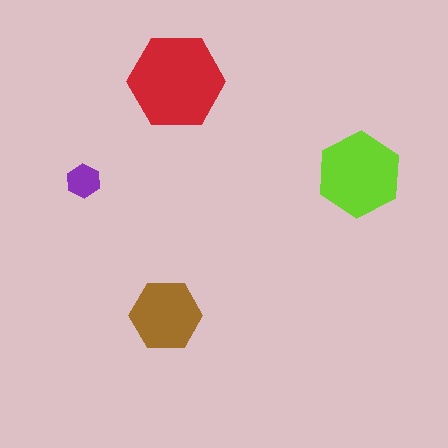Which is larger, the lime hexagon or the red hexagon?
The red one.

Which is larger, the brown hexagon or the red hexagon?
The red one.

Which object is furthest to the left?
The purple hexagon is leftmost.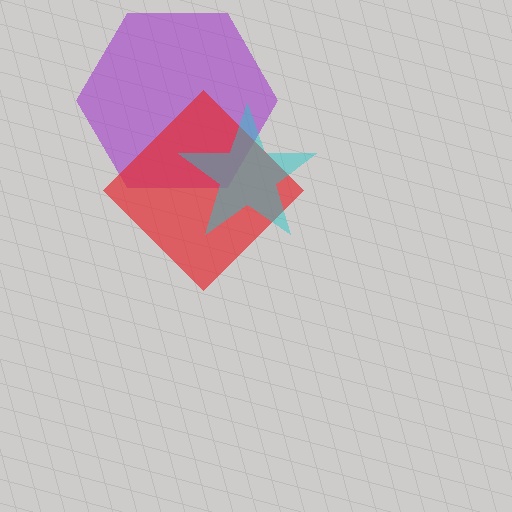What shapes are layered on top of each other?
The layered shapes are: a purple hexagon, a red diamond, a cyan star.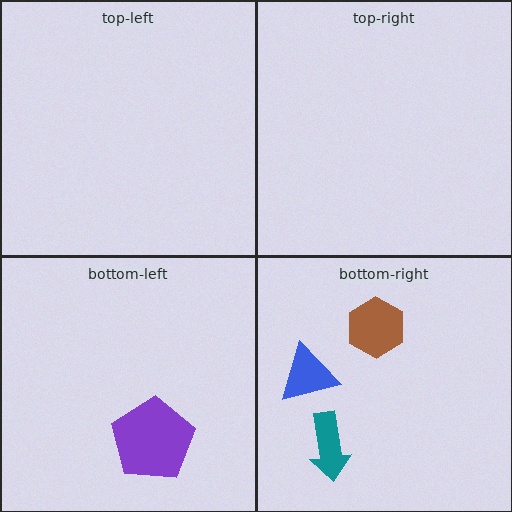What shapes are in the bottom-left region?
The purple pentagon.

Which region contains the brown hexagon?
The bottom-right region.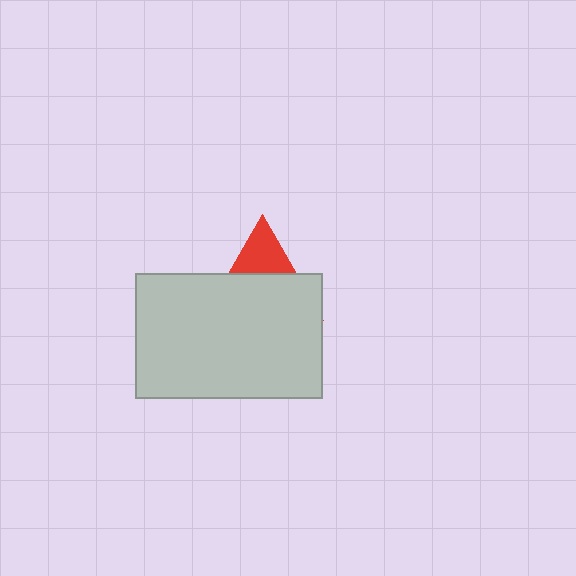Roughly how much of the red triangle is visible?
A small part of it is visible (roughly 31%).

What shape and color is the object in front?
The object in front is a light gray rectangle.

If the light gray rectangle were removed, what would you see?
You would see the complete red triangle.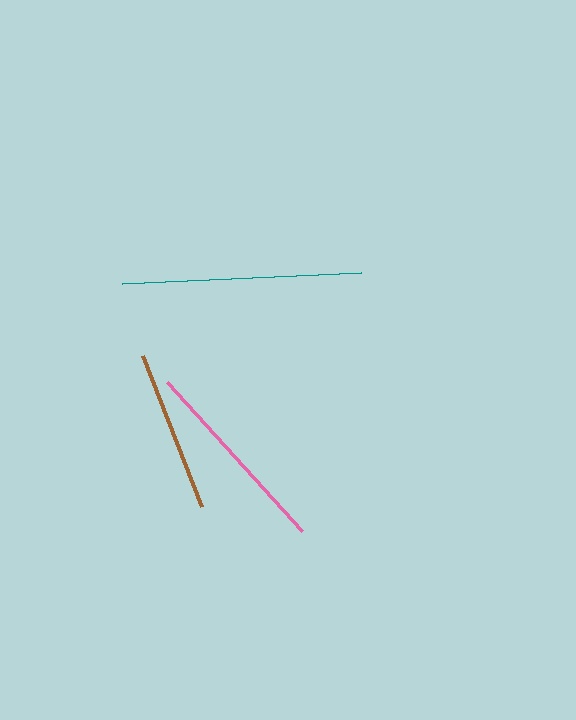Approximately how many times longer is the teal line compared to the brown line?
The teal line is approximately 1.5 times the length of the brown line.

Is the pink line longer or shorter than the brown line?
The pink line is longer than the brown line.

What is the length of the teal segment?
The teal segment is approximately 239 pixels long.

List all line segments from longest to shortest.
From longest to shortest: teal, pink, brown.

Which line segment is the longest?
The teal line is the longest at approximately 239 pixels.